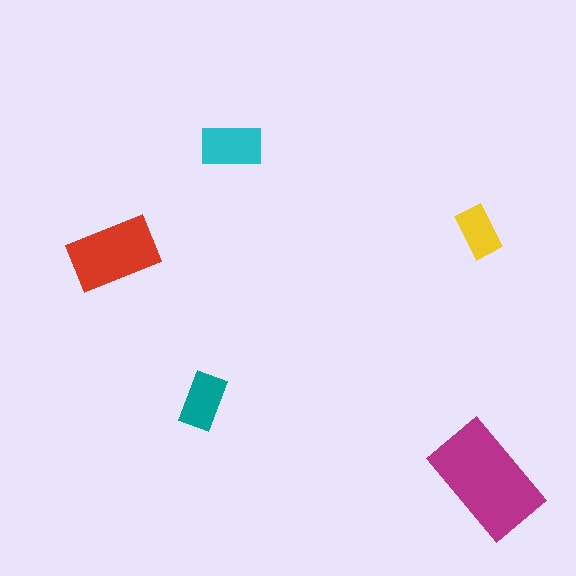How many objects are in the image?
There are 5 objects in the image.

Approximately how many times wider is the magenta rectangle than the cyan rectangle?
About 2 times wider.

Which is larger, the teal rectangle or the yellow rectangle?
The teal one.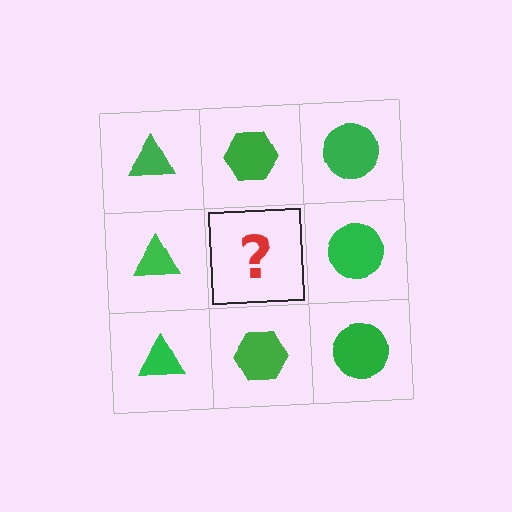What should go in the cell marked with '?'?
The missing cell should contain a green hexagon.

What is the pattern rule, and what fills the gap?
The rule is that each column has a consistent shape. The gap should be filled with a green hexagon.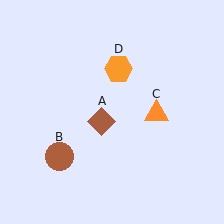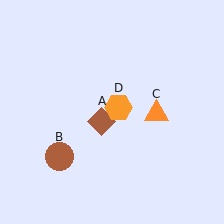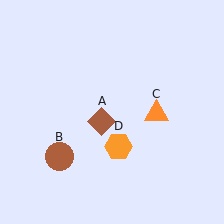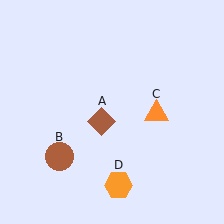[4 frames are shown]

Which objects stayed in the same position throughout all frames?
Brown diamond (object A) and brown circle (object B) and orange triangle (object C) remained stationary.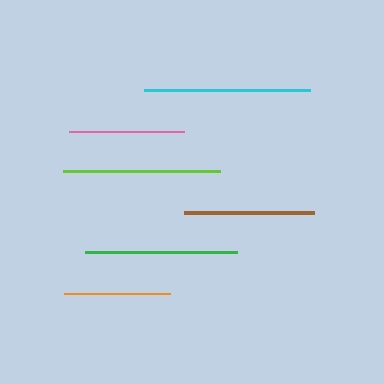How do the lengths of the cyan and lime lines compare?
The cyan and lime lines are approximately the same length.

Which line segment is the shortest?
The orange line is the shortest at approximately 105 pixels.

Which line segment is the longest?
The cyan line is the longest at approximately 166 pixels.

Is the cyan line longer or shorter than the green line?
The cyan line is longer than the green line.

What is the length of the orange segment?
The orange segment is approximately 105 pixels long.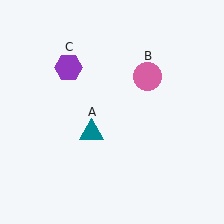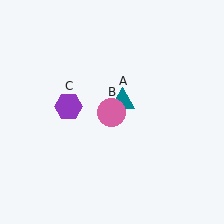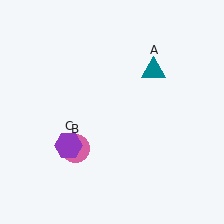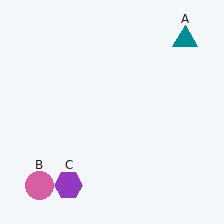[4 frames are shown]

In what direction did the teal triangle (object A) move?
The teal triangle (object A) moved up and to the right.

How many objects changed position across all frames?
3 objects changed position: teal triangle (object A), pink circle (object B), purple hexagon (object C).